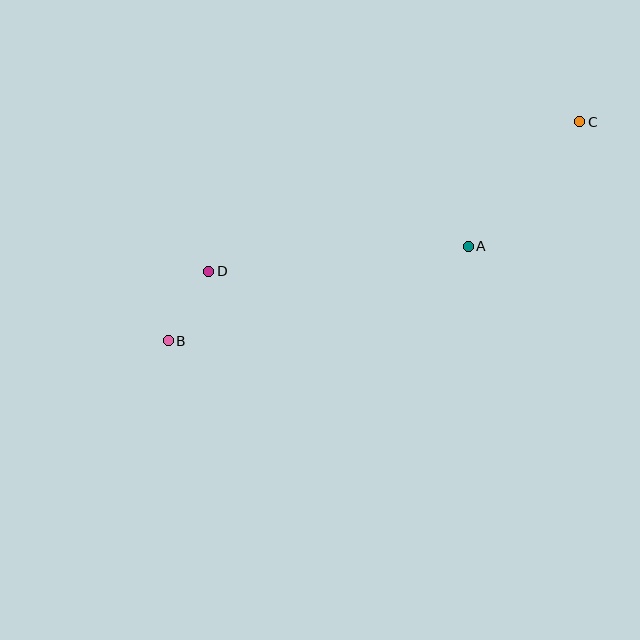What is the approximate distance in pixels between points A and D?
The distance between A and D is approximately 261 pixels.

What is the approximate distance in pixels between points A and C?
The distance between A and C is approximately 167 pixels.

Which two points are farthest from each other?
Points B and C are farthest from each other.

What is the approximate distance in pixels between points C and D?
The distance between C and D is approximately 400 pixels.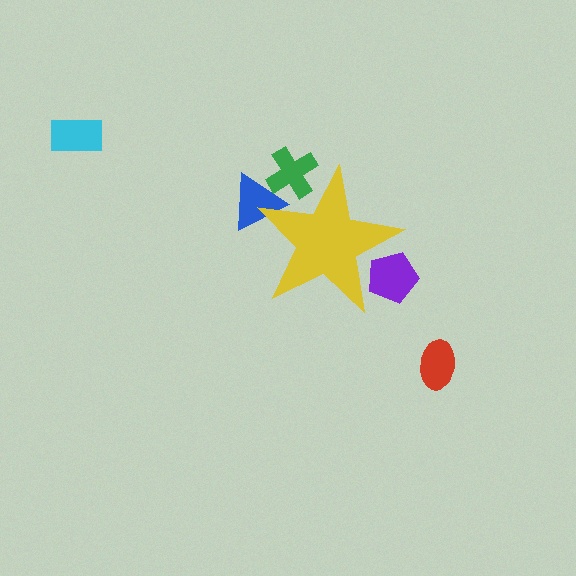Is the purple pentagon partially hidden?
Yes, the purple pentagon is partially hidden behind the yellow star.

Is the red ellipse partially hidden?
No, the red ellipse is fully visible.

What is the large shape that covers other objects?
A yellow star.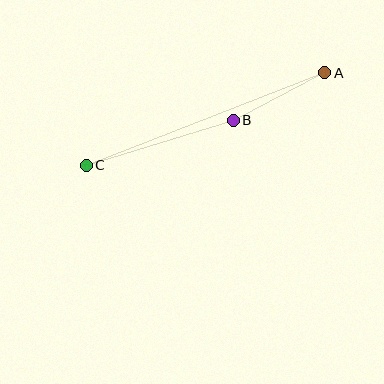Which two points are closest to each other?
Points A and B are closest to each other.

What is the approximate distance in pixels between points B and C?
The distance between B and C is approximately 154 pixels.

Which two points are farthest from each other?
Points A and C are farthest from each other.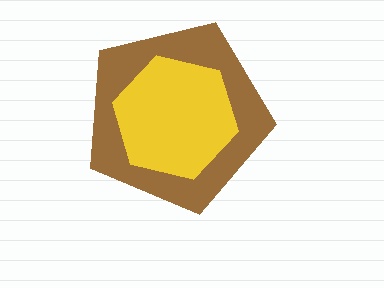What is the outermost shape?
The brown pentagon.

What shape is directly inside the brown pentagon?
The yellow hexagon.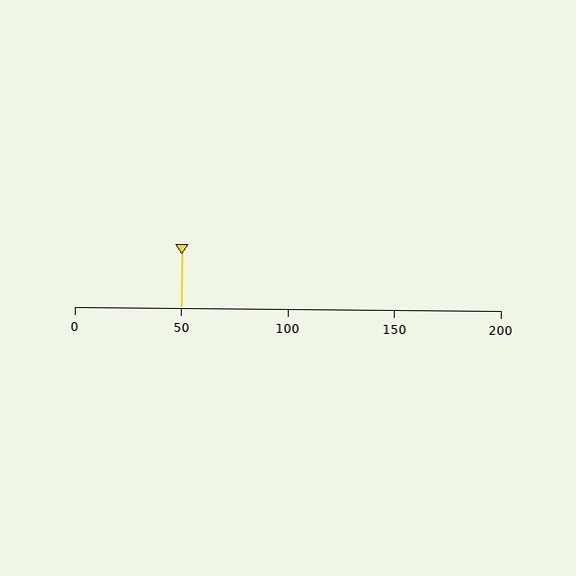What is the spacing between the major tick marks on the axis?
The major ticks are spaced 50 apart.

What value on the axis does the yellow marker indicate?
The marker indicates approximately 50.